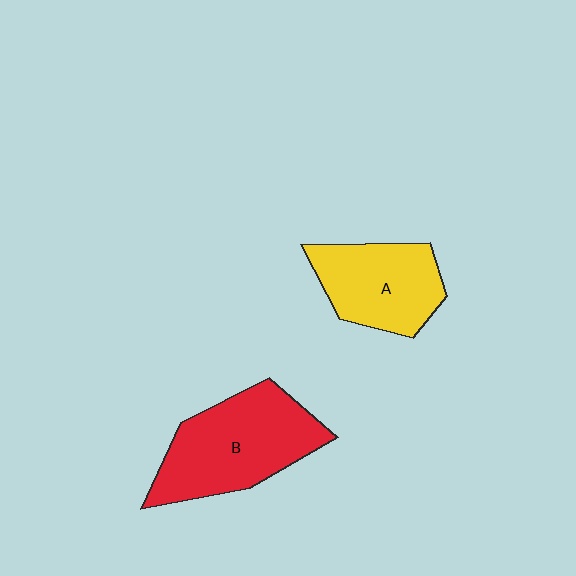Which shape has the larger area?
Shape B (red).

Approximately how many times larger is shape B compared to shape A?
Approximately 1.3 times.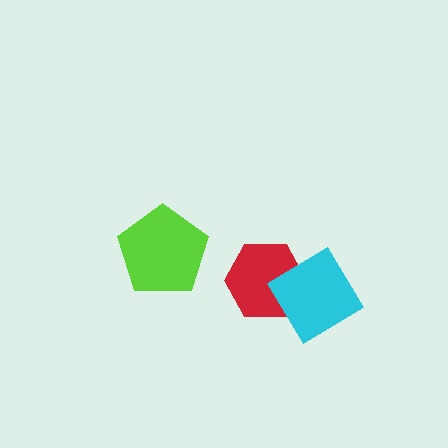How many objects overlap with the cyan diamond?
1 object overlaps with the cyan diamond.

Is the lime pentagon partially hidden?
No, no other shape covers it.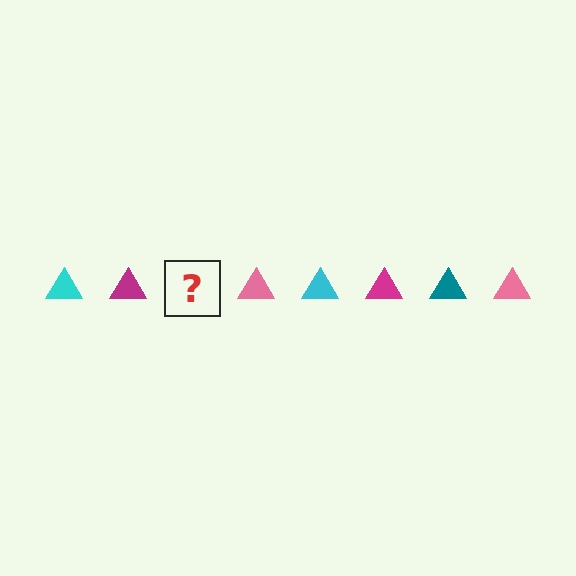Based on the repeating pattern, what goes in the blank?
The blank should be a teal triangle.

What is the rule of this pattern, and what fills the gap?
The rule is that the pattern cycles through cyan, magenta, teal, pink triangles. The gap should be filled with a teal triangle.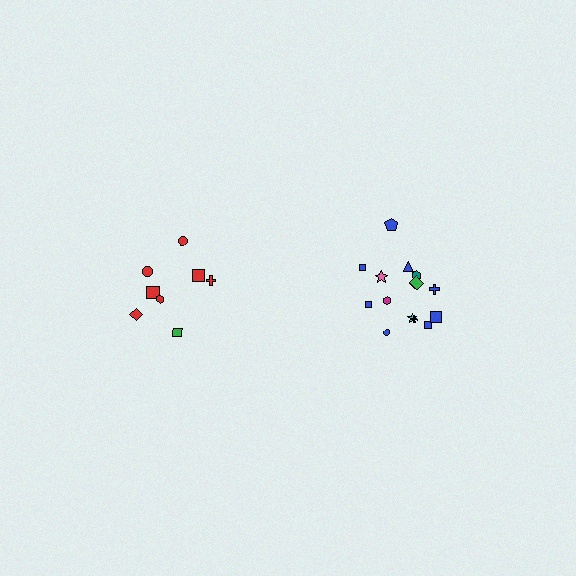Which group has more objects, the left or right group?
The right group.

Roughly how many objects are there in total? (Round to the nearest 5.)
Roughly 25 objects in total.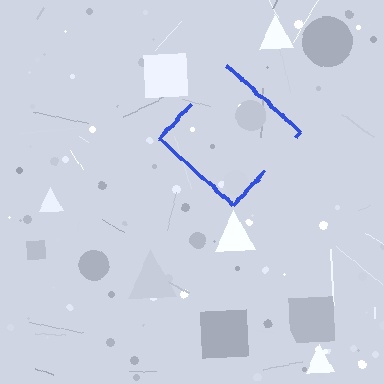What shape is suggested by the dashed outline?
The dashed outline suggests a diamond.